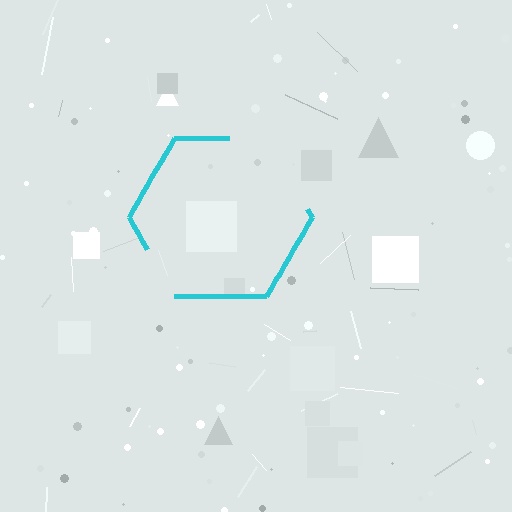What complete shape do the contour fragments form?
The contour fragments form a hexagon.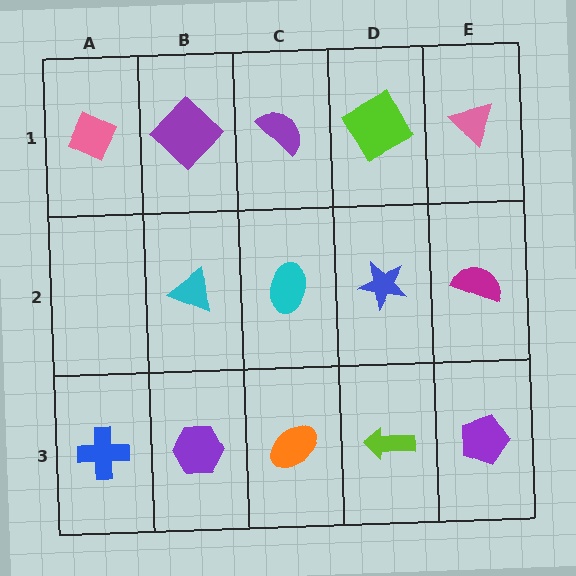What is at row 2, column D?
A blue star.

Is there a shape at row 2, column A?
No, that cell is empty.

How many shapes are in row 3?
5 shapes.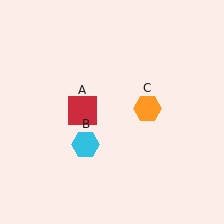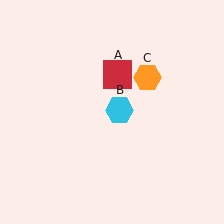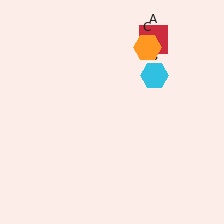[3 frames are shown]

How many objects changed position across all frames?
3 objects changed position: red square (object A), cyan hexagon (object B), orange hexagon (object C).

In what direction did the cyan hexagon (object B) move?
The cyan hexagon (object B) moved up and to the right.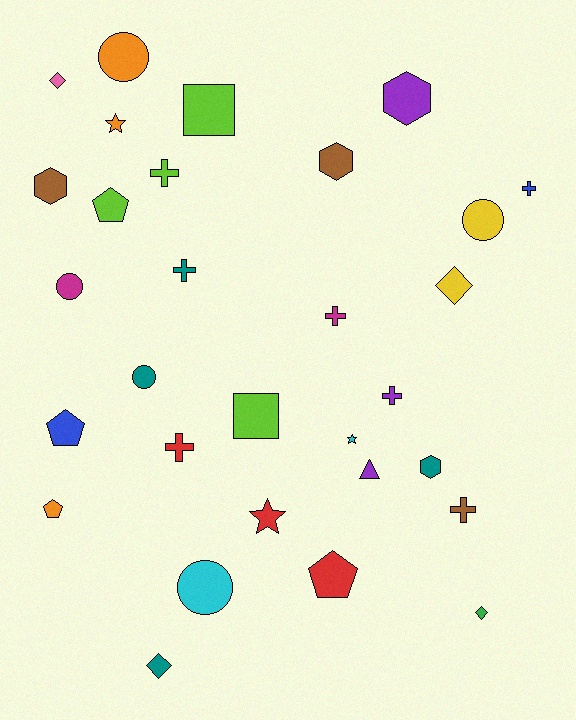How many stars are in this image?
There are 3 stars.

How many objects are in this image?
There are 30 objects.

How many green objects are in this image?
There is 1 green object.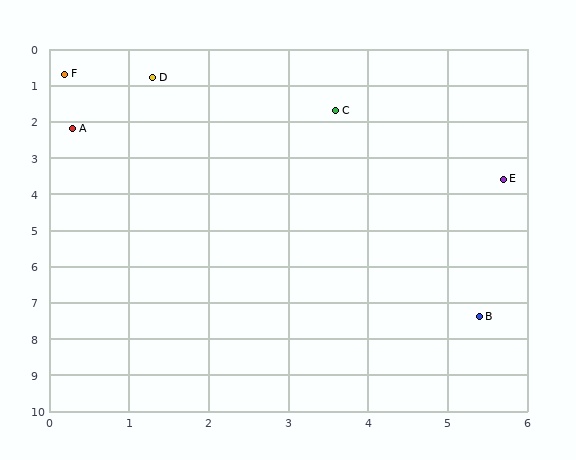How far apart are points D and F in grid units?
Points D and F are about 1.1 grid units apart.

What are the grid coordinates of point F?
Point F is at approximately (0.2, 0.7).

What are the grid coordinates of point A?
Point A is at approximately (0.3, 2.2).